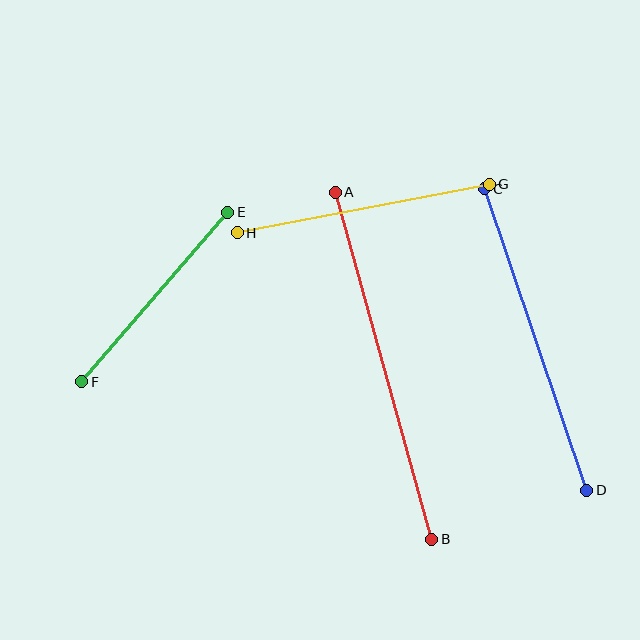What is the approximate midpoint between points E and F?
The midpoint is at approximately (155, 297) pixels.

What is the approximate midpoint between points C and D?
The midpoint is at approximately (536, 339) pixels.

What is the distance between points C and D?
The distance is approximately 319 pixels.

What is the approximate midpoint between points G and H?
The midpoint is at approximately (363, 208) pixels.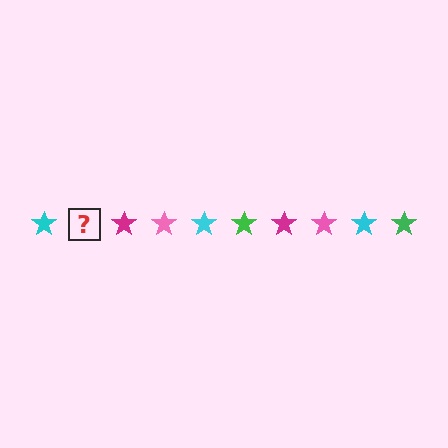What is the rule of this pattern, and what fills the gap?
The rule is that the pattern cycles through cyan, green, magenta, pink stars. The gap should be filled with a green star.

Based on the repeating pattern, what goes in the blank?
The blank should be a green star.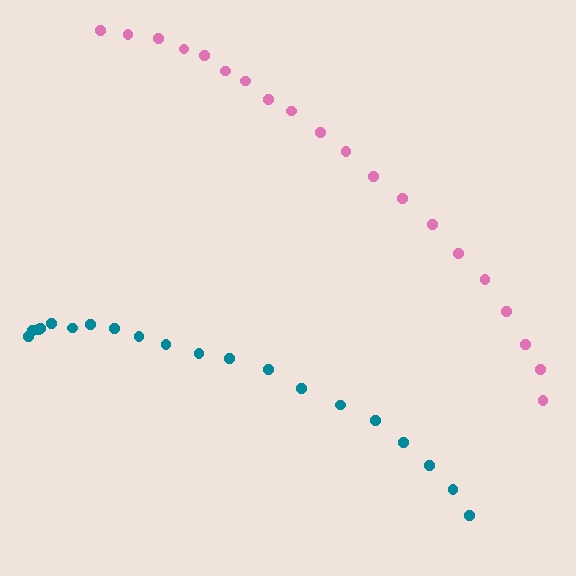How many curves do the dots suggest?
There are 2 distinct paths.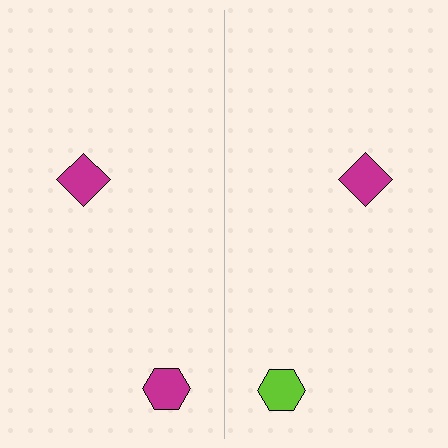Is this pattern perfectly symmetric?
No, the pattern is not perfectly symmetric. The lime hexagon on the right side breaks the symmetry — its mirror counterpart is magenta.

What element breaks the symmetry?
The lime hexagon on the right side breaks the symmetry — its mirror counterpart is magenta.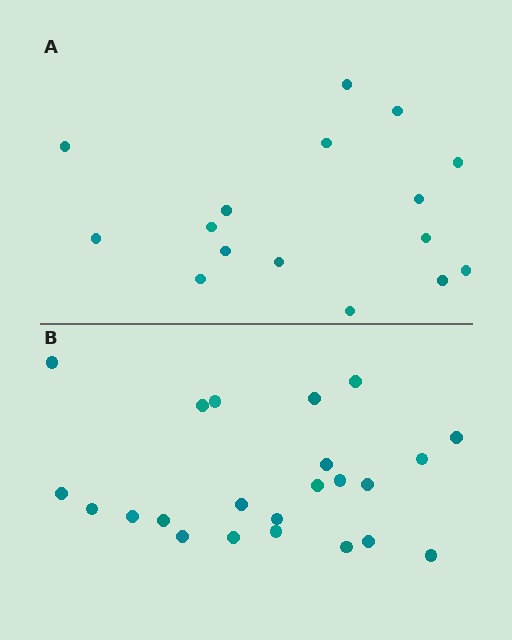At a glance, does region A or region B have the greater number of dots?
Region B (the bottom region) has more dots.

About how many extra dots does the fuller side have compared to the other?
Region B has roughly 8 or so more dots than region A.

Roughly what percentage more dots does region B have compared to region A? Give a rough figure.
About 45% more.